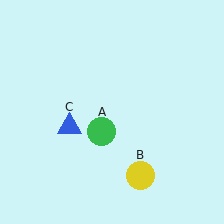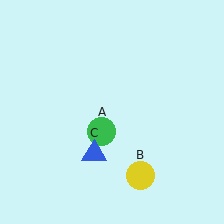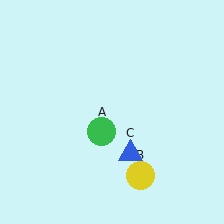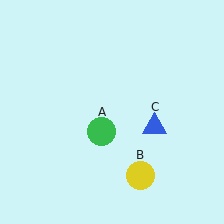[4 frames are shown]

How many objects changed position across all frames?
1 object changed position: blue triangle (object C).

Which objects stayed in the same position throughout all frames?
Green circle (object A) and yellow circle (object B) remained stationary.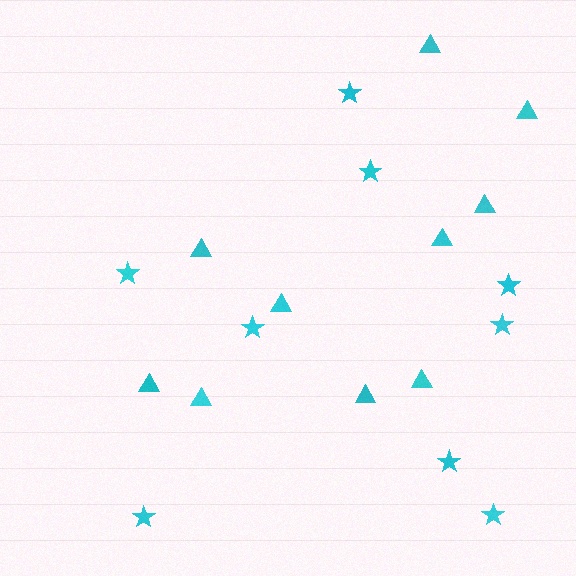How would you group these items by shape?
There are 2 groups: one group of triangles (10) and one group of stars (9).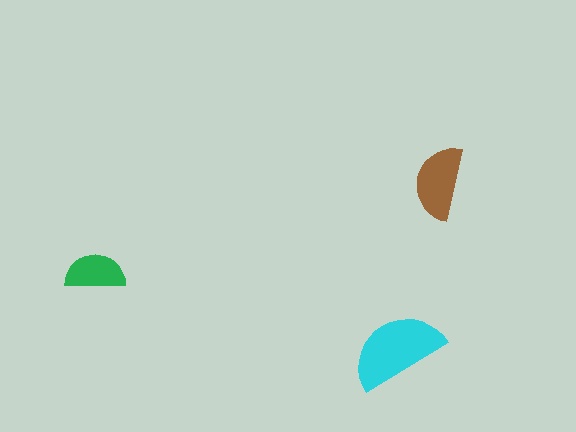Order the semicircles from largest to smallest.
the cyan one, the brown one, the green one.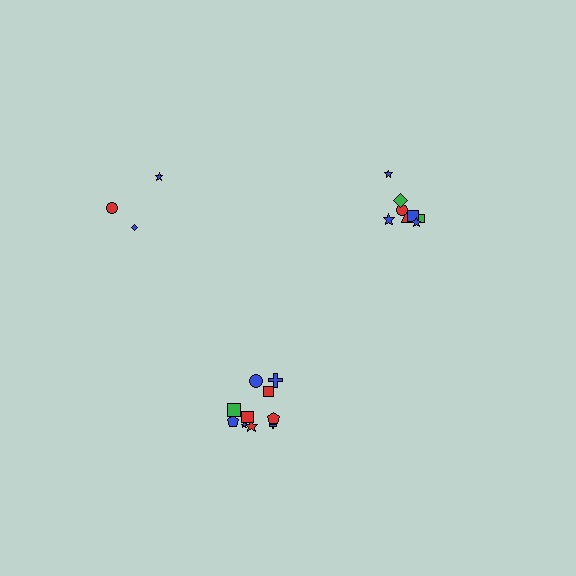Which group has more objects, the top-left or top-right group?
The top-right group.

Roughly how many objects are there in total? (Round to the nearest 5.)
Roughly 20 objects in total.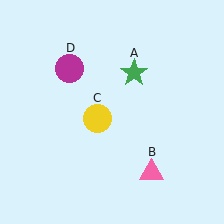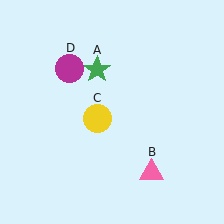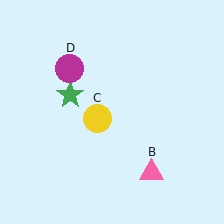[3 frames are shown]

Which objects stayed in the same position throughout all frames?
Pink triangle (object B) and yellow circle (object C) and magenta circle (object D) remained stationary.